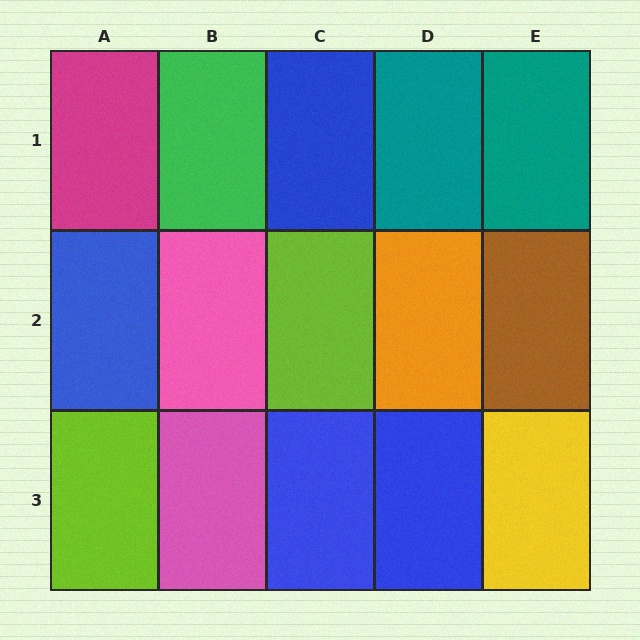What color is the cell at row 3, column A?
Lime.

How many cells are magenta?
1 cell is magenta.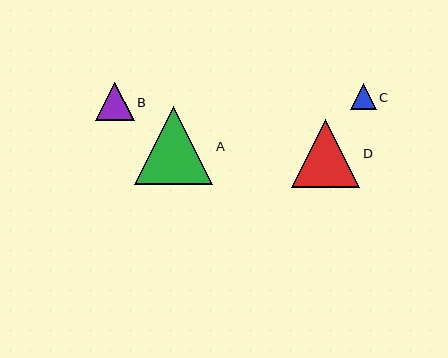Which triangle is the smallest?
Triangle C is the smallest with a size of approximately 26 pixels.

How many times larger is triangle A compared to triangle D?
Triangle A is approximately 1.1 times the size of triangle D.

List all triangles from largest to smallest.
From largest to smallest: A, D, B, C.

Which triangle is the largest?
Triangle A is the largest with a size of approximately 78 pixels.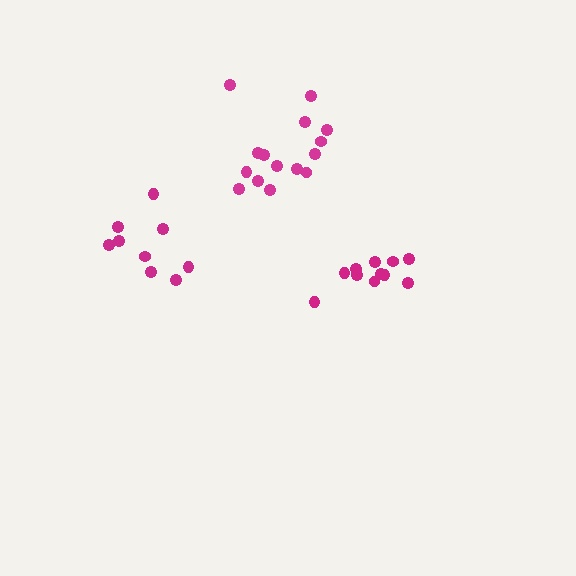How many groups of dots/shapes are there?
There are 3 groups.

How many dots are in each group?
Group 1: 9 dots, Group 2: 11 dots, Group 3: 15 dots (35 total).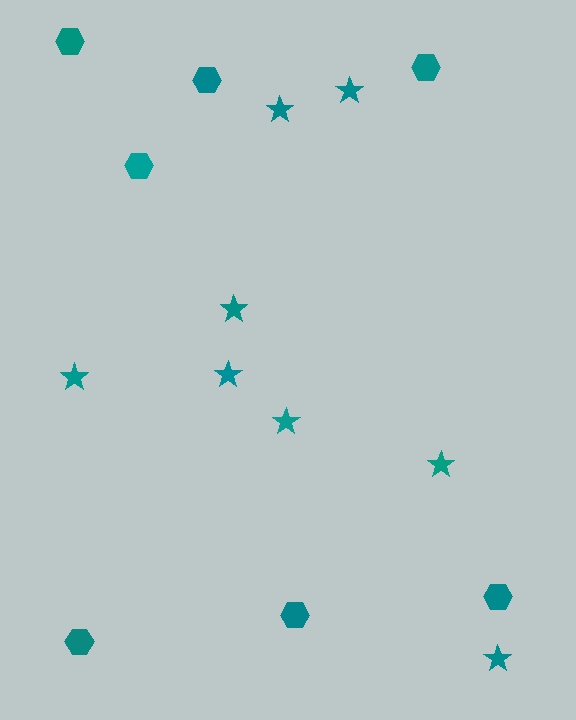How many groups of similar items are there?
There are 2 groups: one group of stars (8) and one group of hexagons (7).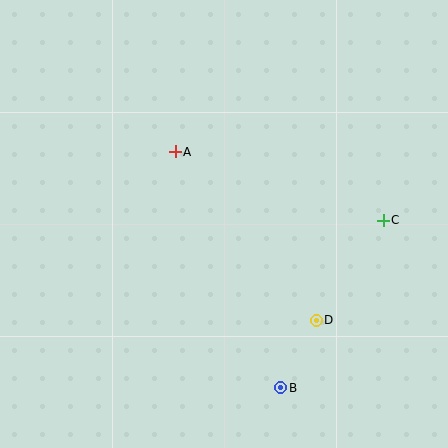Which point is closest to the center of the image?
Point A at (175, 152) is closest to the center.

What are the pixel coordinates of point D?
Point D is at (316, 320).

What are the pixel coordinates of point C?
Point C is at (383, 220).